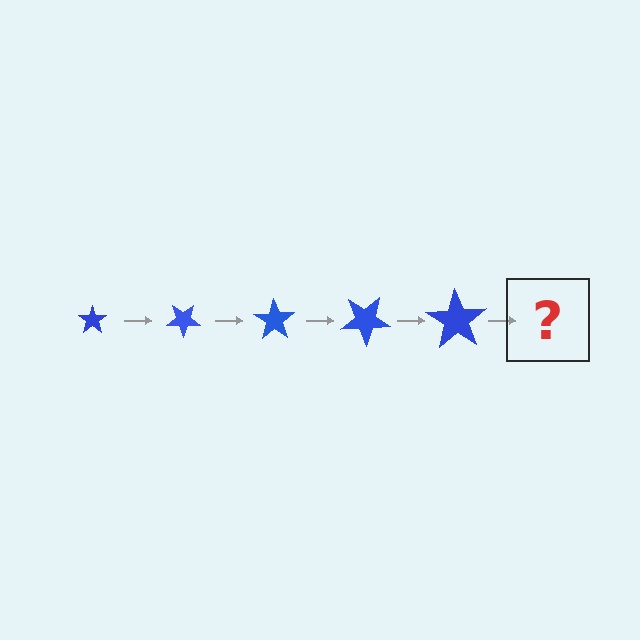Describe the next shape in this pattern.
It should be a star, larger than the previous one and rotated 175 degrees from the start.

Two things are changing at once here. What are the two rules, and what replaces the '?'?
The two rules are that the star grows larger each step and it rotates 35 degrees each step. The '?' should be a star, larger than the previous one and rotated 175 degrees from the start.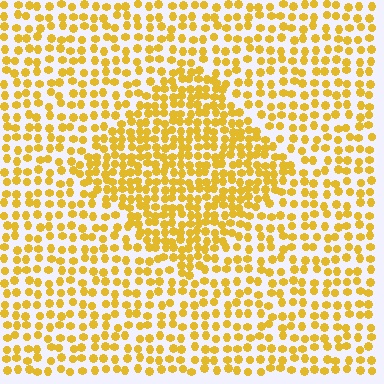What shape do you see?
I see a diamond.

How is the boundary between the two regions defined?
The boundary is defined by a change in element density (approximately 1.7x ratio). All elements are the same color, size, and shape.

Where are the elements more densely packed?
The elements are more densely packed inside the diamond boundary.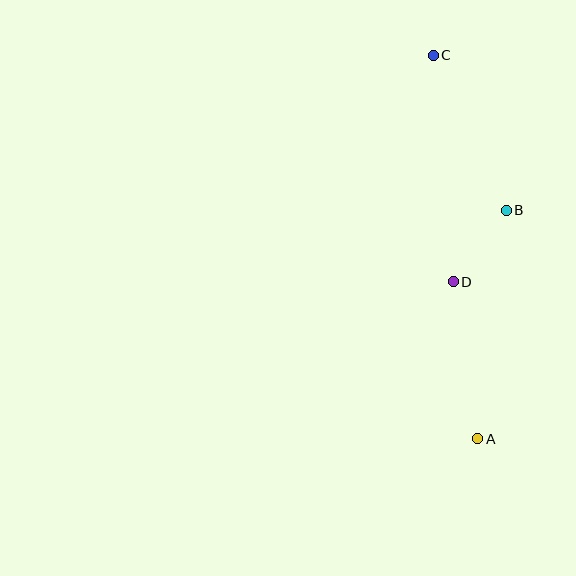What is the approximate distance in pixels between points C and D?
The distance between C and D is approximately 227 pixels.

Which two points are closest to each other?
Points B and D are closest to each other.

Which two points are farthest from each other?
Points A and C are farthest from each other.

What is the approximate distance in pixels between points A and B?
The distance between A and B is approximately 230 pixels.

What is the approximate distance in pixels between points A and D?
The distance between A and D is approximately 159 pixels.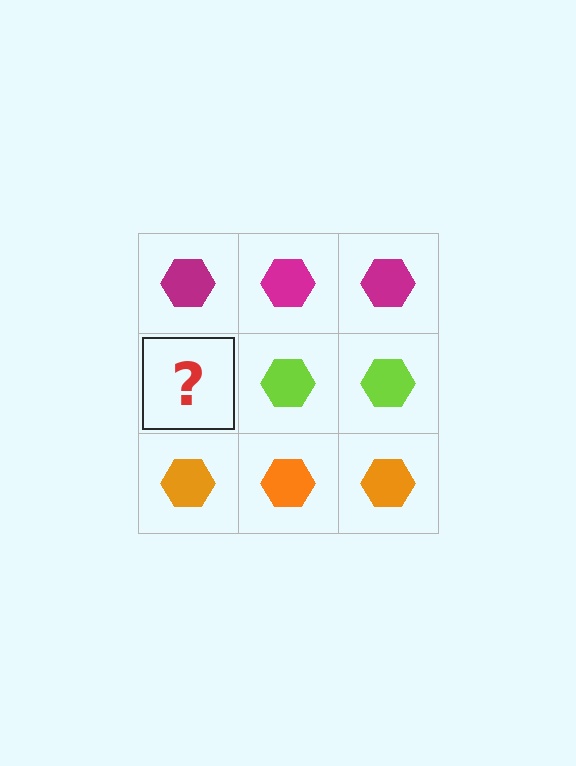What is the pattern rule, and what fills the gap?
The rule is that each row has a consistent color. The gap should be filled with a lime hexagon.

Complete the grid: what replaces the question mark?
The question mark should be replaced with a lime hexagon.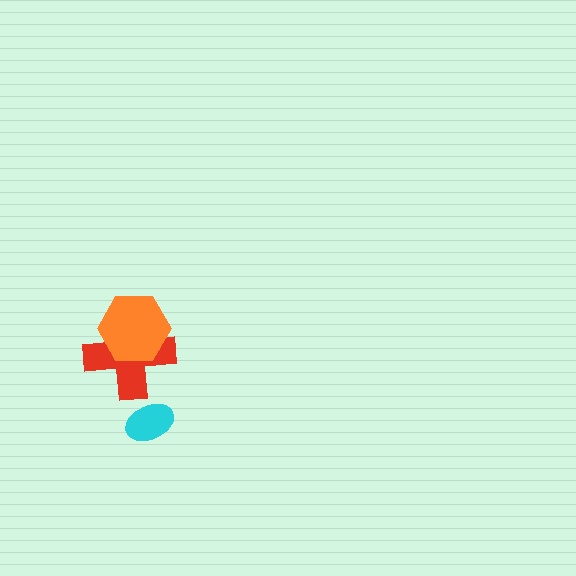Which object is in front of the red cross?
The orange hexagon is in front of the red cross.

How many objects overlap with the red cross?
1 object overlaps with the red cross.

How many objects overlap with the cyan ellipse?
0 objects overlap with the cyan ellipse.